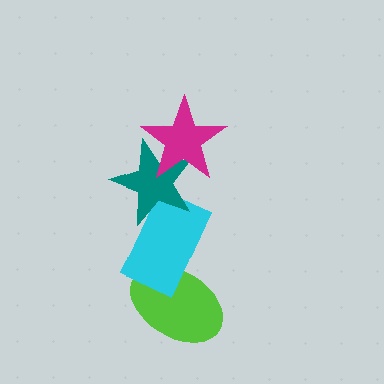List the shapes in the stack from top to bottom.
From top to bottom: the magenta star, the teal star, the cyan rectangle, the lime ellipse.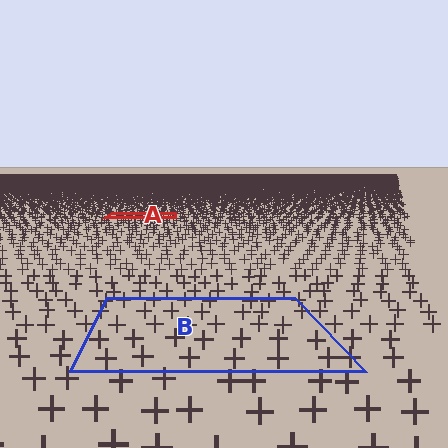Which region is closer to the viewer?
Region B is closer. The texture elements there are larger and more spread out.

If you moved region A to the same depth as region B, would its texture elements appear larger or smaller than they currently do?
They would appear larger. At a closer depth, the same texture elements are projected at a bigger on-screen size.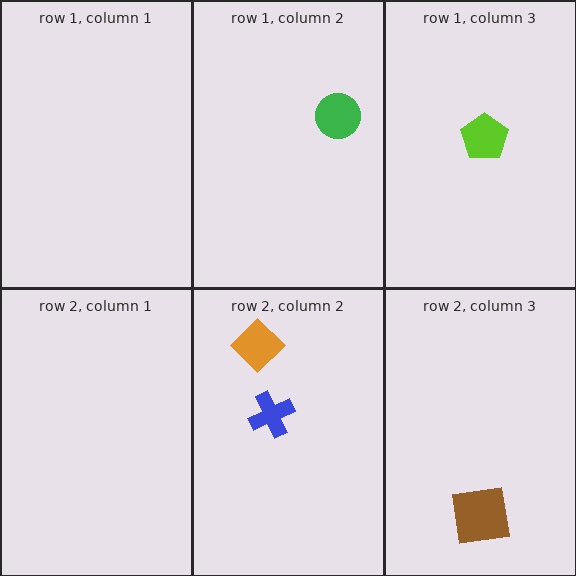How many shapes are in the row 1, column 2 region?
1.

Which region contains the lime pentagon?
The row 1, column 3 region.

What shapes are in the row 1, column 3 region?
The lime pentagon.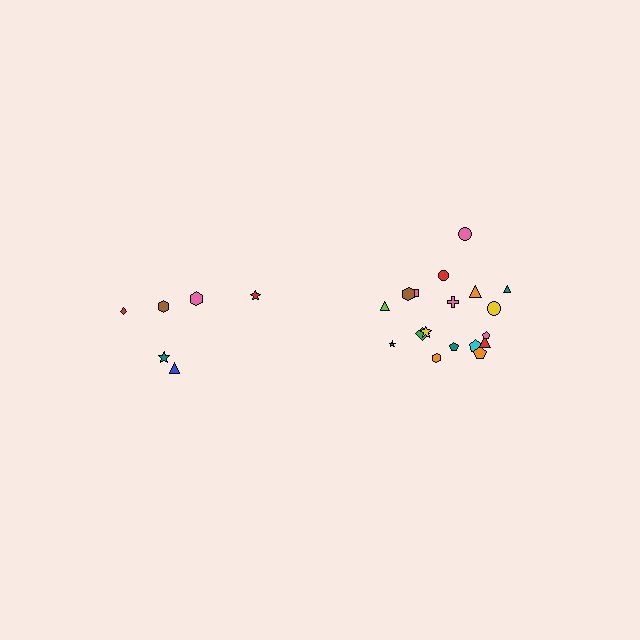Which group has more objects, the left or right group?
The right group.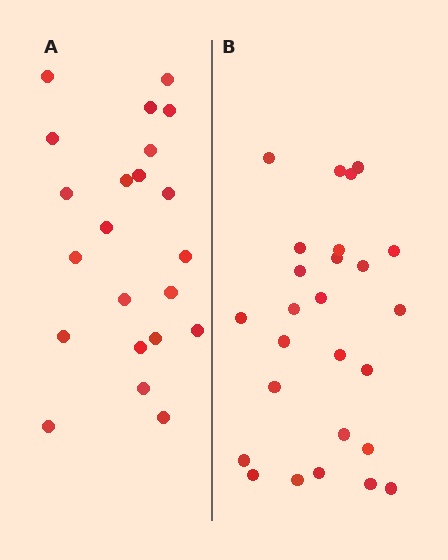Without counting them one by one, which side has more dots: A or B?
Region B (the right region) has more dots.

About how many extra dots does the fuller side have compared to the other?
Region B has about 4 more dots than region A.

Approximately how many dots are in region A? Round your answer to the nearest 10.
About 20 dots. (The exact count is 22, which rounds to 20.)